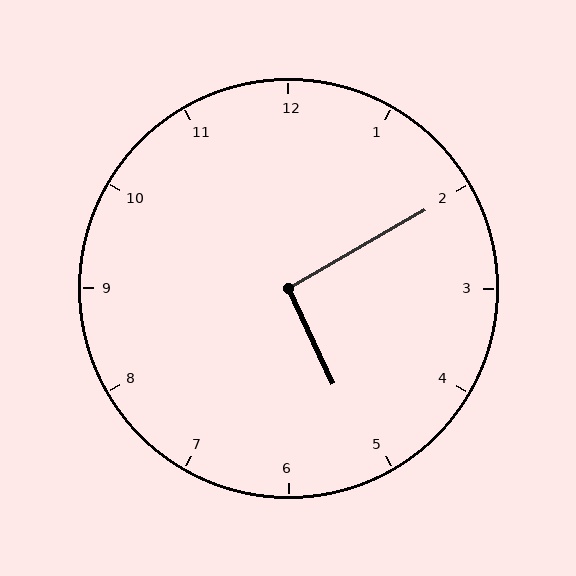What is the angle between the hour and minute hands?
Approximately 95 degrees.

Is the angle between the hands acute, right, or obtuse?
It is right.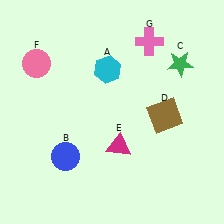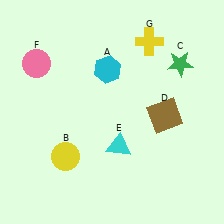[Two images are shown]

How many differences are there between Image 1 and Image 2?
There are 3 differences between the two images.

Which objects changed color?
B changed from blue to yellow. E changed from magenta to cyan. G changed from pink to yellow.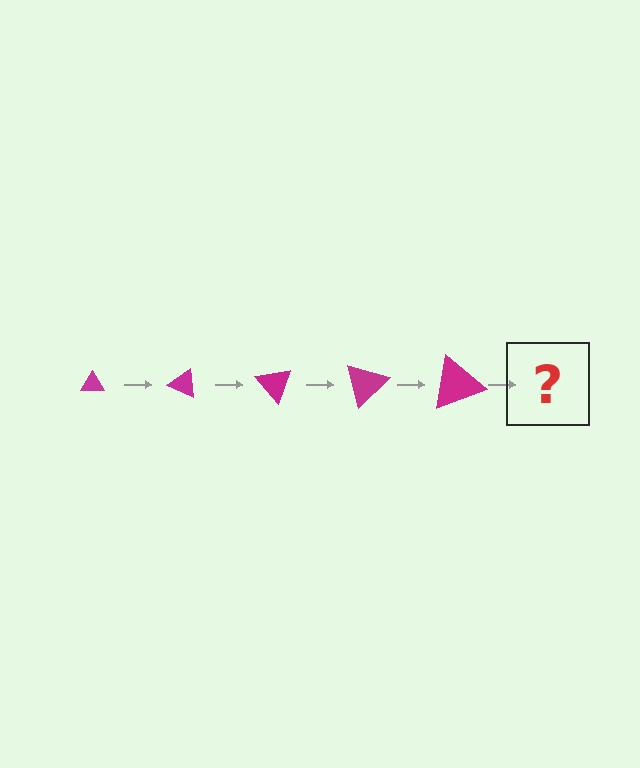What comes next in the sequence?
The next element should be a triangle, larger than the previous one and rotated 125 degrees from the start.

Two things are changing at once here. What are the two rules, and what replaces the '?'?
The two rules are that the triangle grows larger each step and it rotates 25 degrees each step. The '?' should be a triangle, larger than the previous one and rotated 125 degrees from the start.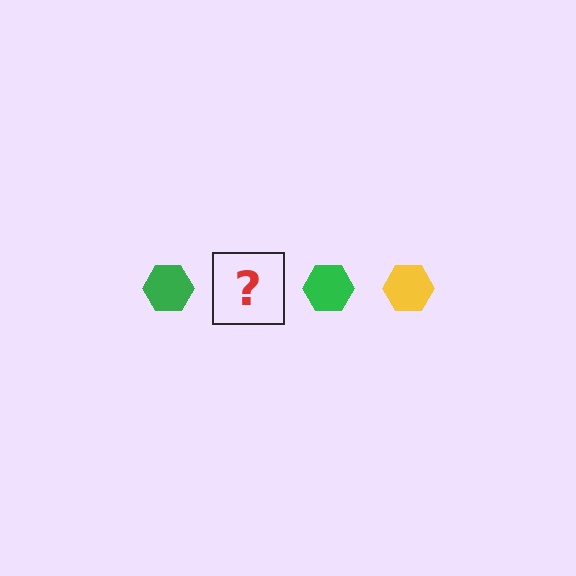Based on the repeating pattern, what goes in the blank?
The blank should be a yellow hexagon.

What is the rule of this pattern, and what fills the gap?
The rule is that the pattern cycles through green, yellow hexagons. The gap should be filled with a yellow hexagon.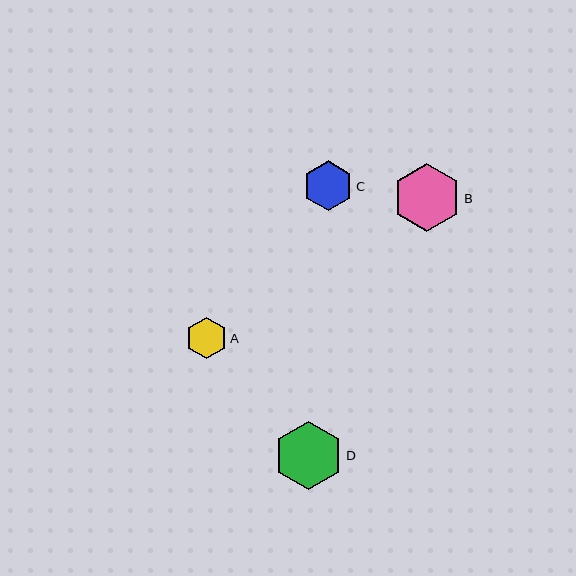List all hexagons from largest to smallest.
From largest to smallest: B, D, C, A.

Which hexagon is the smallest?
Hexagon A is the smallest with a size of approximately 41 pixels.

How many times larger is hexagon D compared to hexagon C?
Hexagon D is approximately 1.4 times the size of hexagon C.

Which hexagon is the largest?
Hexagon B is the largest with a size of approximately 68 pixels.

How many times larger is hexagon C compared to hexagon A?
Hexagon C is approximately 1.2 times the size of hexagon A.